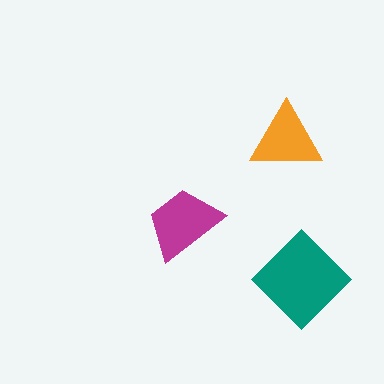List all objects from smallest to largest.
The orange triangle, the magenta trapezoid, the teal diamond.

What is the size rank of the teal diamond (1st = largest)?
1st.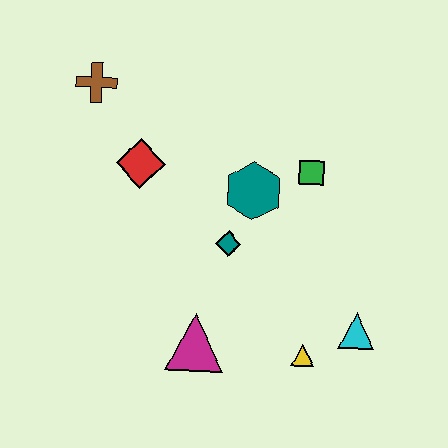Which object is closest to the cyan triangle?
The yellow triangle is closest to the cyan triangle.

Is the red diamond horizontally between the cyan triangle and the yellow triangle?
No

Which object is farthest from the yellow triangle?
The brown cross is farthest from the yellow triangle.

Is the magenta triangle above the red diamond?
No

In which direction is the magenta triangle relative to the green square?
The magenta triangle is below the green square.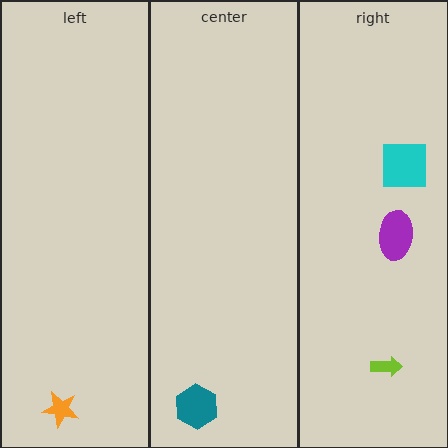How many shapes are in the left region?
1.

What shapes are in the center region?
The teal hexagon.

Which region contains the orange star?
The left region.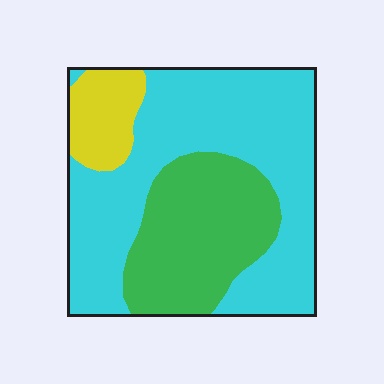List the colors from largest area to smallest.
From largest to smallest: cyan, green, yellow.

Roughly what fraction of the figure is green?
Green takes up between a quarter and a half of the figure.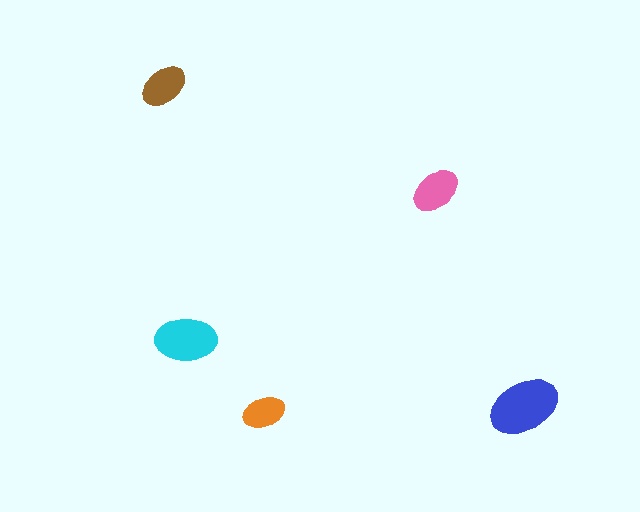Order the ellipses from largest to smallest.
the blue one, the cyan one, the pink one, the brown one, the orange one.